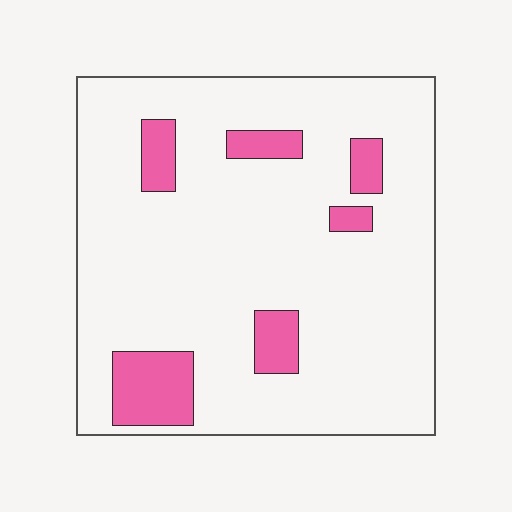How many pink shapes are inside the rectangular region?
6.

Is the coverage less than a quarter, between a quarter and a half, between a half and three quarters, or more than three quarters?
Less than a quarter.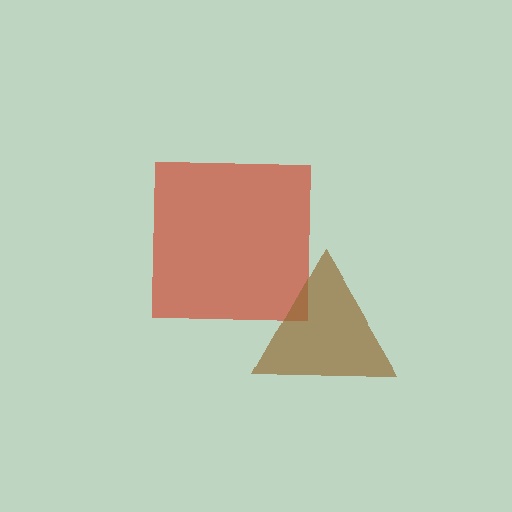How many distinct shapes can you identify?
There are 2 distinct shapes: a red square, a brown triangle.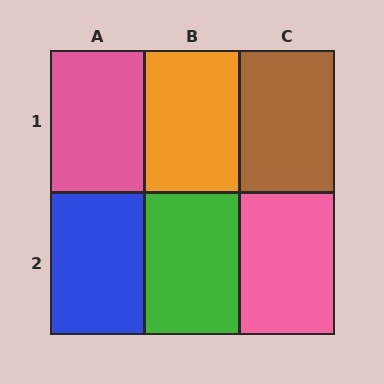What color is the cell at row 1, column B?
Orange.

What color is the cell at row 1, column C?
Brown.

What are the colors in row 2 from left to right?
Blue, green, pink.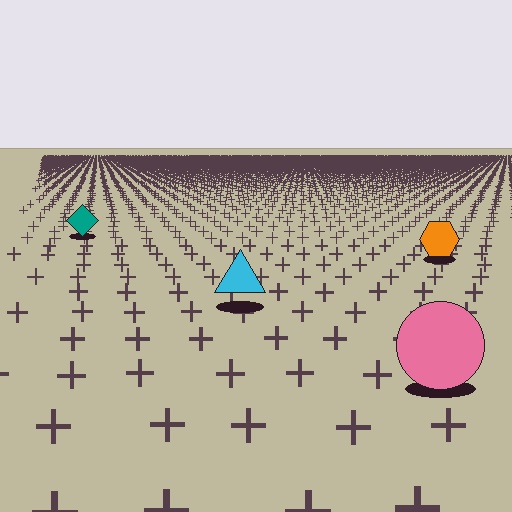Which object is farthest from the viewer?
The teal diamond is farthest from the viewer. It appears smaller and the ground texture around it is denser.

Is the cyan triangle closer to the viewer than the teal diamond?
Yes. The cyan triangle is closer — you can tell from the texture gradient: the ground texture is coarser near it.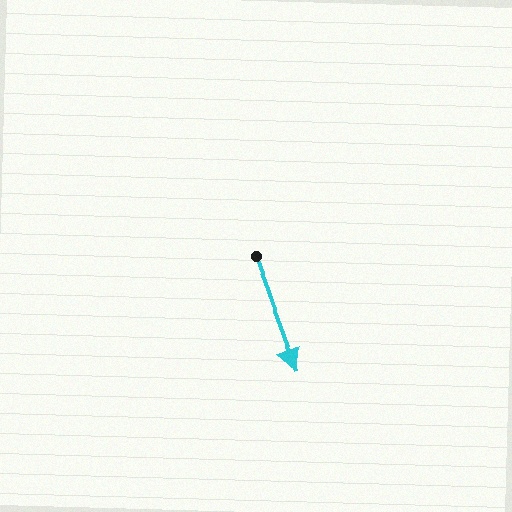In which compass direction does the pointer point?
South.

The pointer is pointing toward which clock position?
Roughly 5 o'clock.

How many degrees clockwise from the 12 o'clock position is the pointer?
Approximately 160 degrees.